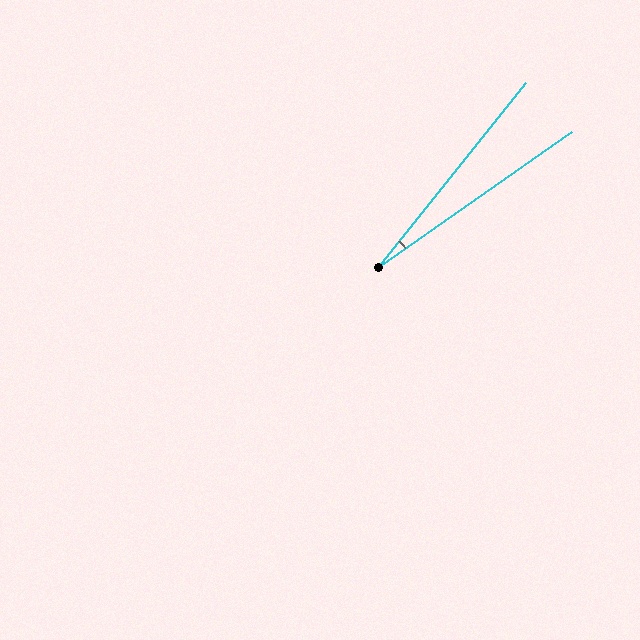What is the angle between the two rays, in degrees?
Approximately 16 degrees.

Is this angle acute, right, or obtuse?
It is acute.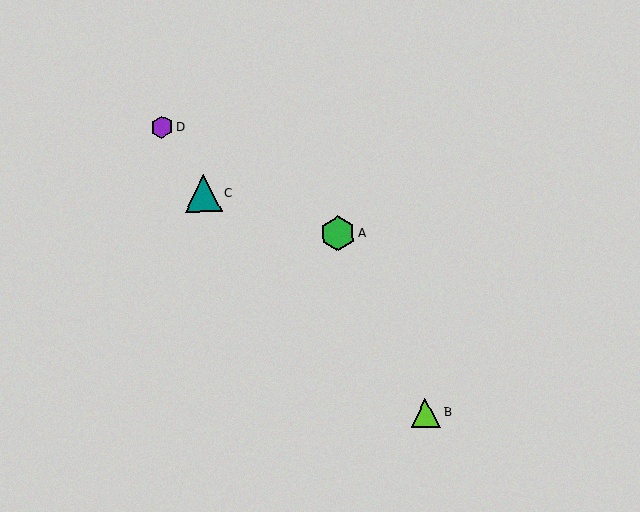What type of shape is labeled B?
Shape B is a lime triangle.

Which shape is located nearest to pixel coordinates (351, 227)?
The green hexagon (labeled A) at (338, 233) is nearest to that location.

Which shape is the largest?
The teal triangle (labeled C) is the largest.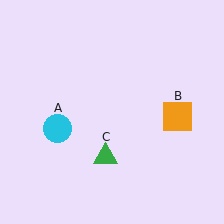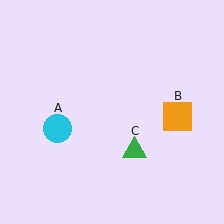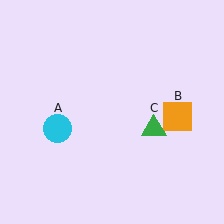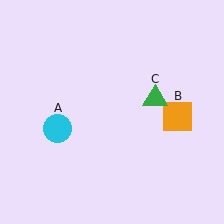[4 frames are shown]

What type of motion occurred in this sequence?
The green triangle (object C) rotated counterclockwise around the center of the scene.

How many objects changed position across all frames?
1 object changed position: green triangle (object C).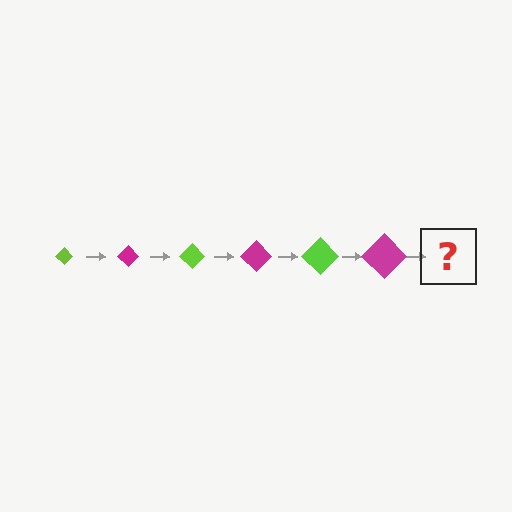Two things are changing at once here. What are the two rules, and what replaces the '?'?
The two rules are that the diamond grows larger each step and the color cycles through lime and magenta. The '?' should be a lime diamond, larger than the previous one.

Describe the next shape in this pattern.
It should be a lime diamond, larger than the previous one.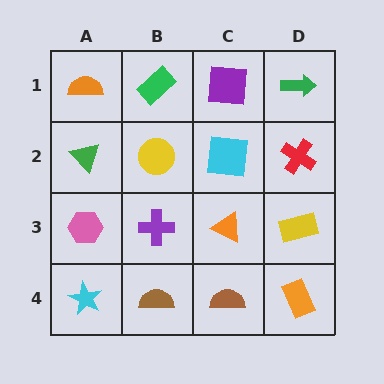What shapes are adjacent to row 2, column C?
A purple square (row 1, column C), an orange triangle (row 3, column C), a yellow circle (row 2, column B), a red cross (row 2, column D).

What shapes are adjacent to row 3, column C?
A cyan square (row 2, column C), a brown semicircle (row 4, column C), a purple cross (row 3, column B), a yellow rectangle (row 3, column D).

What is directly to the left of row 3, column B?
A pink hexagon.